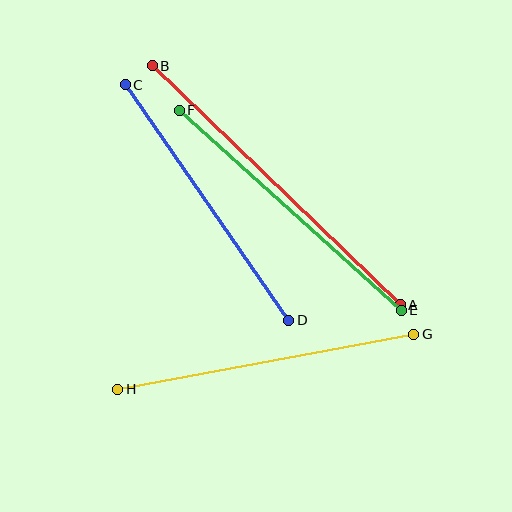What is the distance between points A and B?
The distance is approximately 344 pixels.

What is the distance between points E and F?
The distance is approximately 299 pixels.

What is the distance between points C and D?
The distance is approximately 287 pixels.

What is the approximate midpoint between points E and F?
The midpoint is at approximately (290, 210) pixels.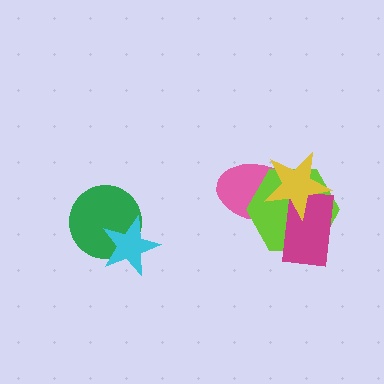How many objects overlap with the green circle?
1 object overlaps with the green circle.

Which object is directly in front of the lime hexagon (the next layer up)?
The magenta rectangle is directly in front of the lime hexagon.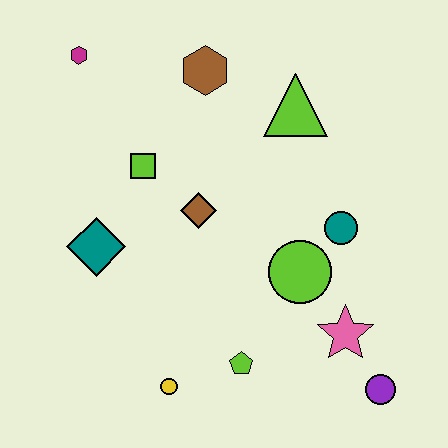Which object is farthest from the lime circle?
The magenta hexagon is farthest from the lime circle.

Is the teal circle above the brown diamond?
No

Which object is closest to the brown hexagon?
The lime triangle is closest to the brown hexagon.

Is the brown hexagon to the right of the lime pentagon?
No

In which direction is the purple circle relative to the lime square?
The purple circle is to the right of the lime square.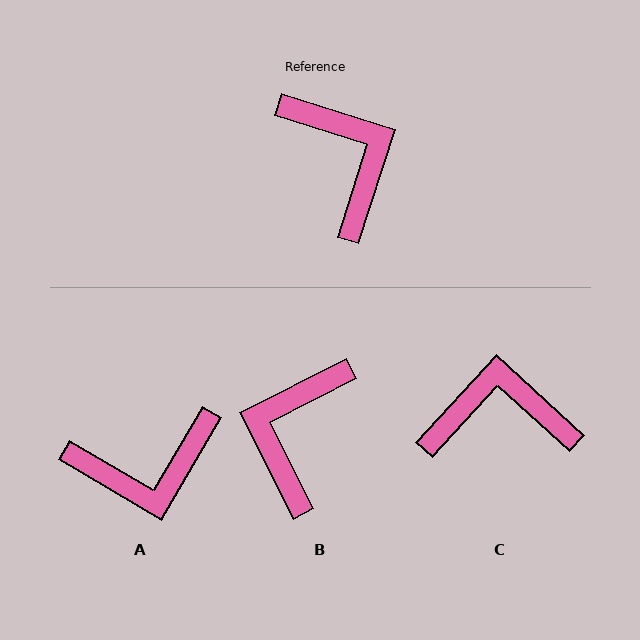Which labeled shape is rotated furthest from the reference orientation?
B, about 134 degrees away.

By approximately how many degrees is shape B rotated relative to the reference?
Approximately 134 degrees counter-clockwise.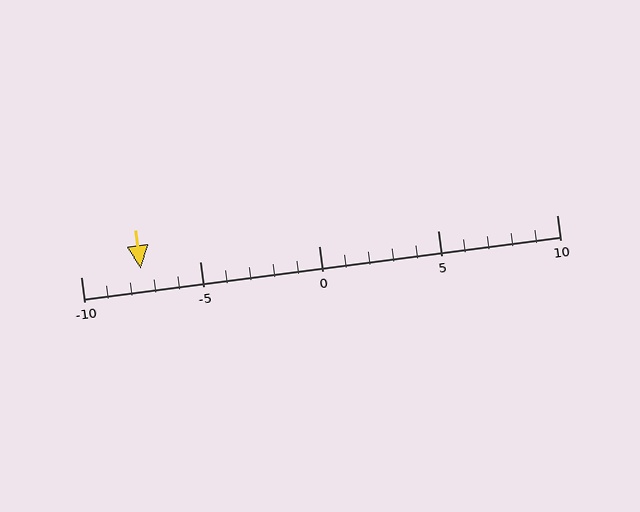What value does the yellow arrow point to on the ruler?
The yellow arrow points to approximately -8.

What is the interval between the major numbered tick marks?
The major tick marks are spaced 5 units apart.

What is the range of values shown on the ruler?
The ruler shows values from -10 to 10.